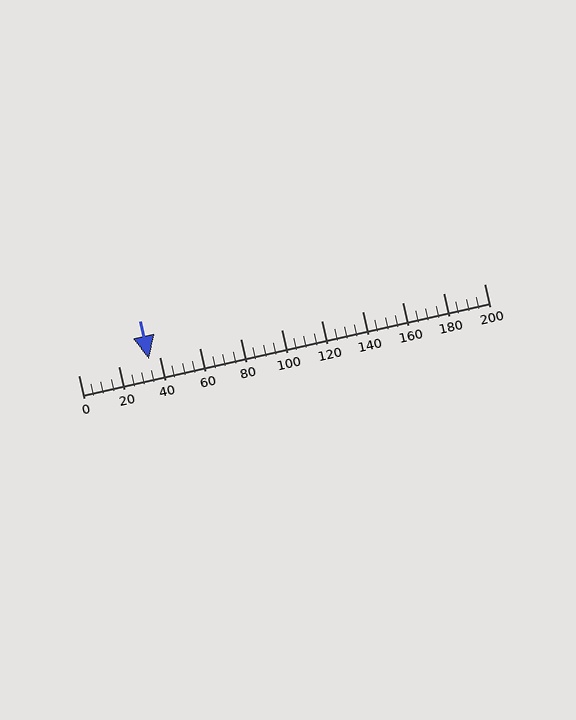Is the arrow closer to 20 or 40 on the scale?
The arrow is closer to 40.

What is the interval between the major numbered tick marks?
The major tick marks are spaced 20 units apart.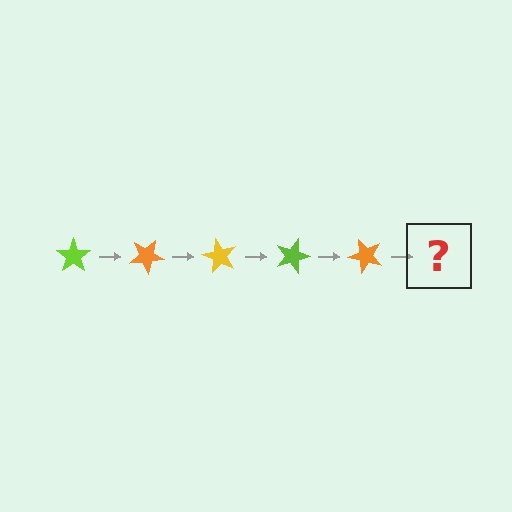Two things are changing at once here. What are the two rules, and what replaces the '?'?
The two rules are that it rotates 30 degrees each step and the color cycles through lime, orange, and yellow. The '?' should be a yellow star, rotated 150 degrees from the start.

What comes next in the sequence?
The next element should be a yellow star, rotated 150 degrees from the start.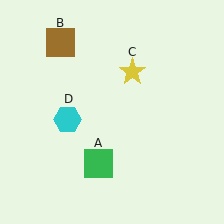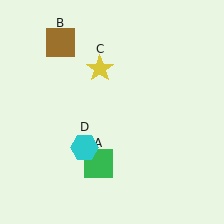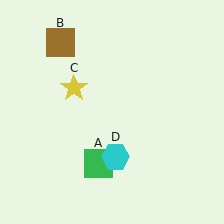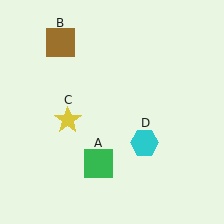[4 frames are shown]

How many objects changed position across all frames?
2 objects changed position: yellow star (object C), cyan hexagon (object D).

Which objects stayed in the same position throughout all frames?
Green square (object A) and brown square (object B) remained stationary.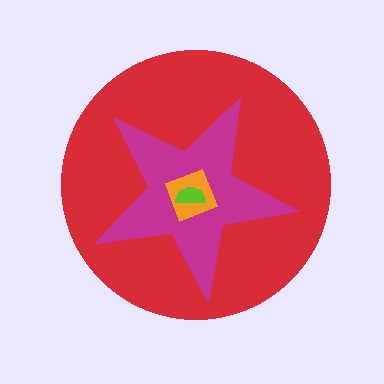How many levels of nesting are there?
4.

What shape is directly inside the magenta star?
The orange square.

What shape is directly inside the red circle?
The magenta star.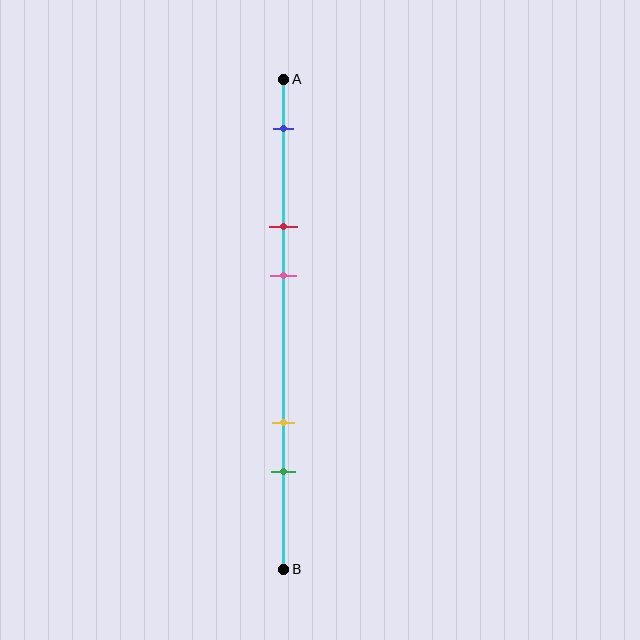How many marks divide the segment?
There are 5 marks dividing the segment.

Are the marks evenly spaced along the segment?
No, the marks are not evenly spaced.